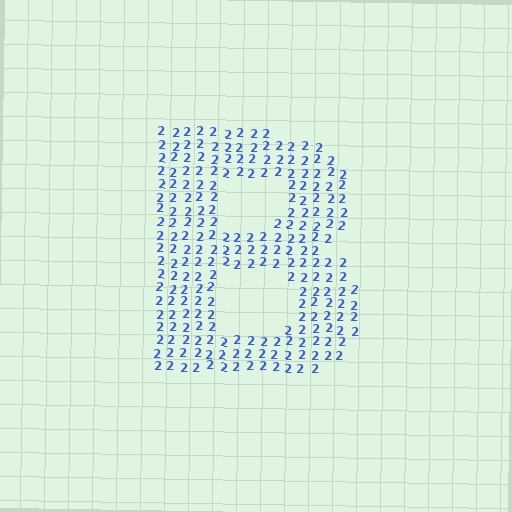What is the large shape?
The large shape is the letter B.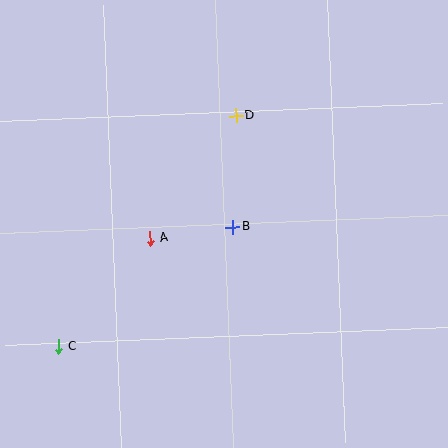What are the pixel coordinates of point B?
Point B is at (233, 227).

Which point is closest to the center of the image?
Point B at (233, 227) is closest to the center.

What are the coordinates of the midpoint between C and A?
The midpoint between C and A is at (104, 293).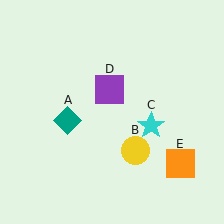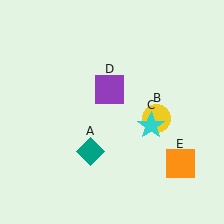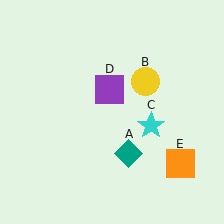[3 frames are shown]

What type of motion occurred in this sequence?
The teal diamond (object A), yellow circle (object B) rotated counterclockwise around the center of the scene.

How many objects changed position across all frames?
2 objects changed position: teal diamond (object A), yellow circle (object B).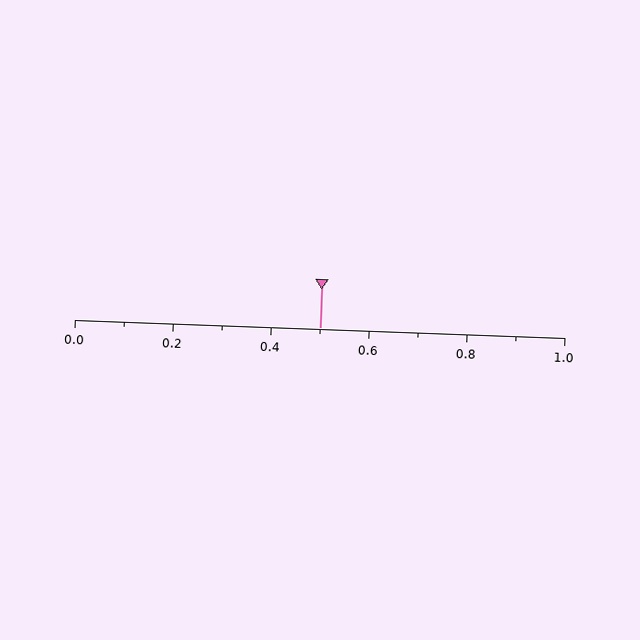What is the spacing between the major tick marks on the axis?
The major ticks are spaced 0.2 apart.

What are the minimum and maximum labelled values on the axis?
The axis runs from 0.0 to 1.0.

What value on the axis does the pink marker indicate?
The marker indicates approximately 0.5.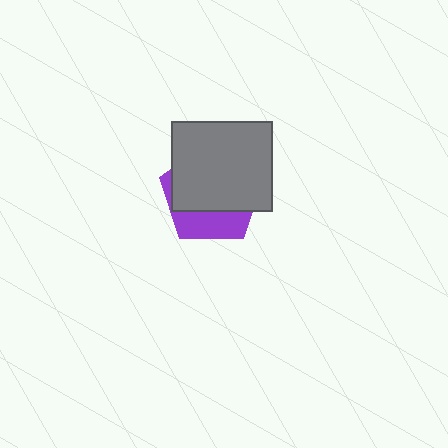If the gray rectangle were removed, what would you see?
You would see the complete purple pentagon.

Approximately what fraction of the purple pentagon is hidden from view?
Roughly 68% of the purple pentagon is hidden behind the gray rectangle.